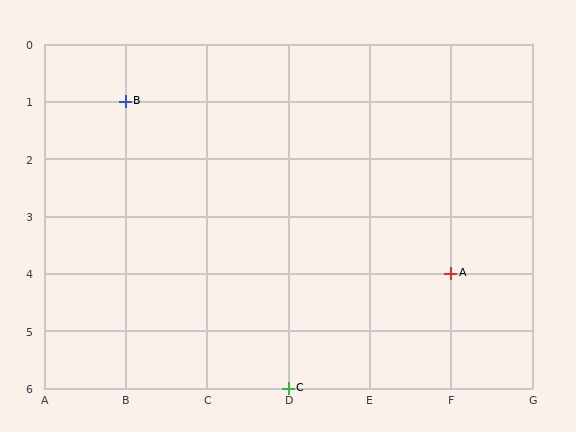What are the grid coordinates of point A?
Point A is at grid coordinates (F, 4).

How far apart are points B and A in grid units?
Points B and A are 4 columns and 3 rows apart (about 5.0 grid units diagonally).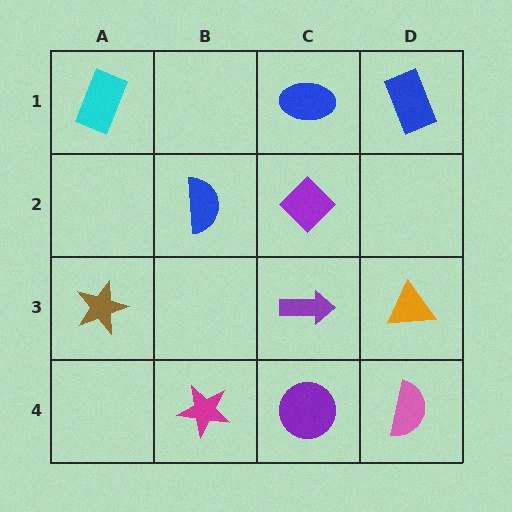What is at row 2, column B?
A blue semicircle.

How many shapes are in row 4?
3 shapes.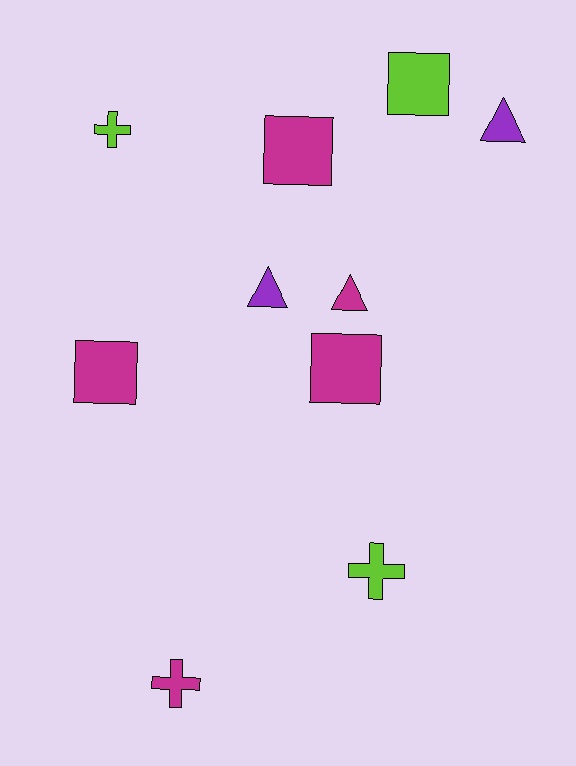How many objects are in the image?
There are 10 objects.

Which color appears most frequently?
Magenta, with 5 objects.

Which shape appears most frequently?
Square, with 4 objects.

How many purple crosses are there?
There are no purple crosses.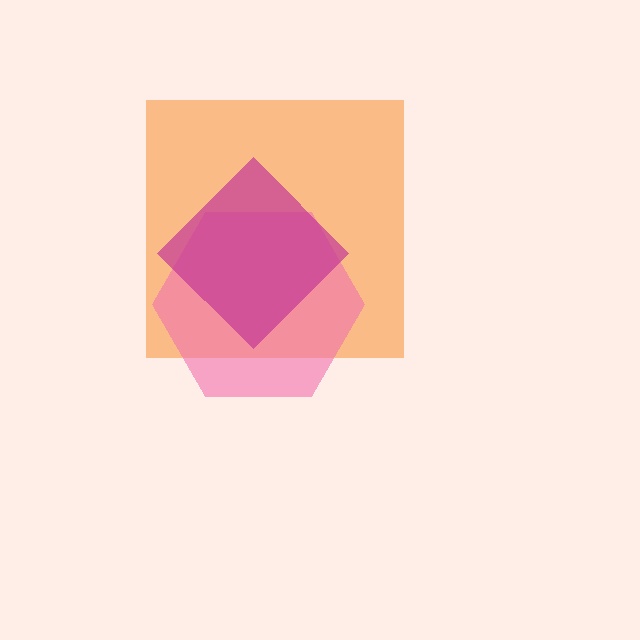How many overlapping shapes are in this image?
There are 3 overlapping shapes in the image.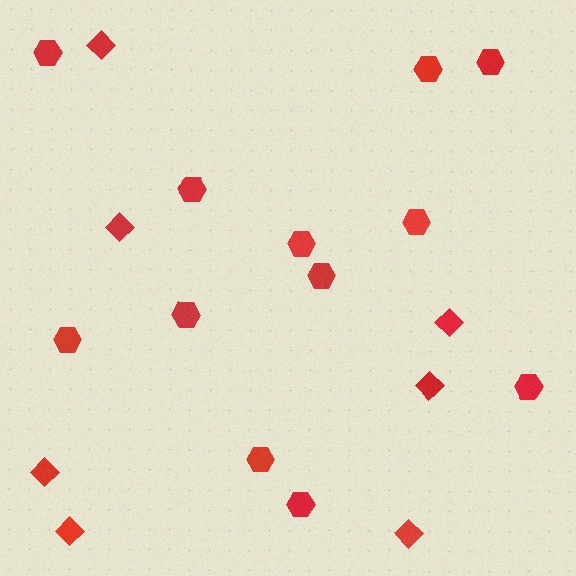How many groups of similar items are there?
There are 2 groups: one group of hexagons (12) and one group of diamonds (7).